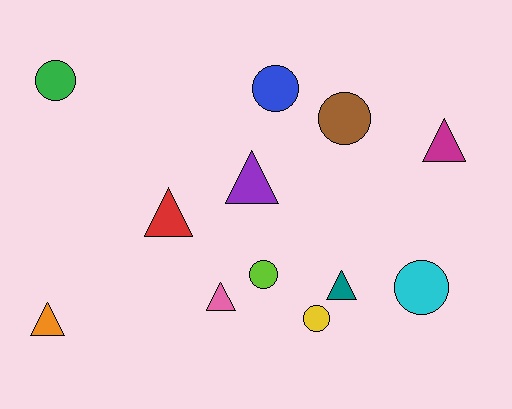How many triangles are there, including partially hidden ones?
There are 6 triangles.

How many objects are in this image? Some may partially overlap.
There are 12 objects.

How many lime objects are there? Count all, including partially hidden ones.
There is 1 lime object.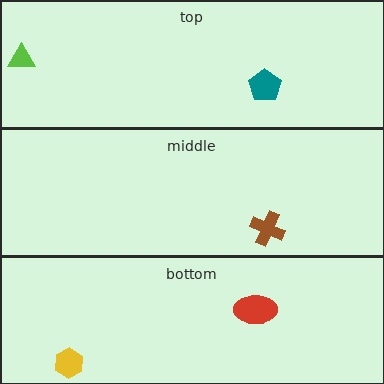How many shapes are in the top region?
2.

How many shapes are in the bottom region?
2.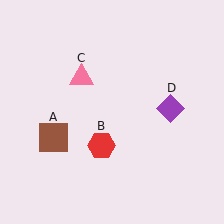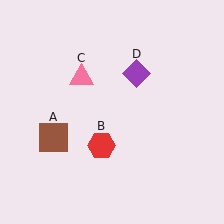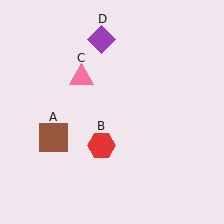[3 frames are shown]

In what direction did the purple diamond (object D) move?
The purple diamond (object D) moved up and to the left.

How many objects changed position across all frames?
1 object changed position: purple diamond (object D).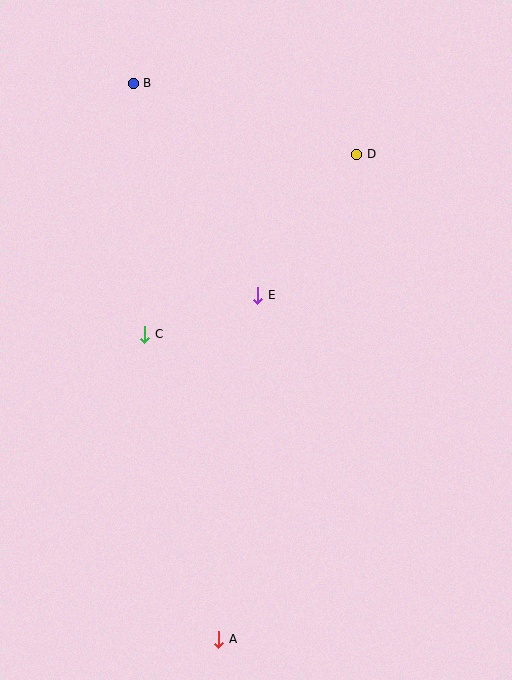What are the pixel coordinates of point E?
Point E is at (258, 295).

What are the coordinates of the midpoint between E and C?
The midpoint between E and C is at (201, 315).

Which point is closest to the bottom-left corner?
Point A is closest to the bottom-left corner.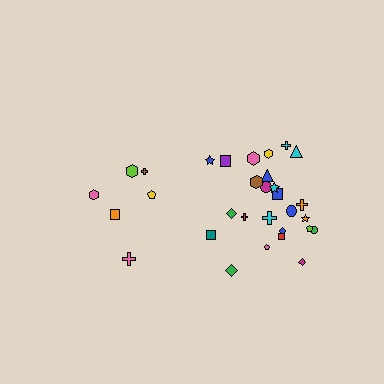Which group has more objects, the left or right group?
The right group.